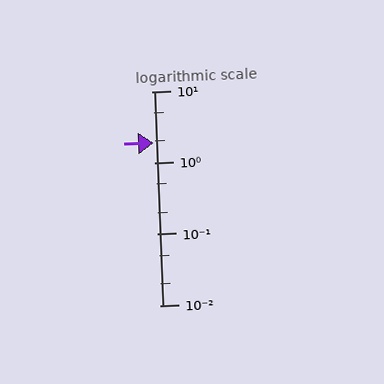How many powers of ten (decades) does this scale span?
The scale spans 3 decades, from 0.01 to 10.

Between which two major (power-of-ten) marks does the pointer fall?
The pointer is between 1 and 10.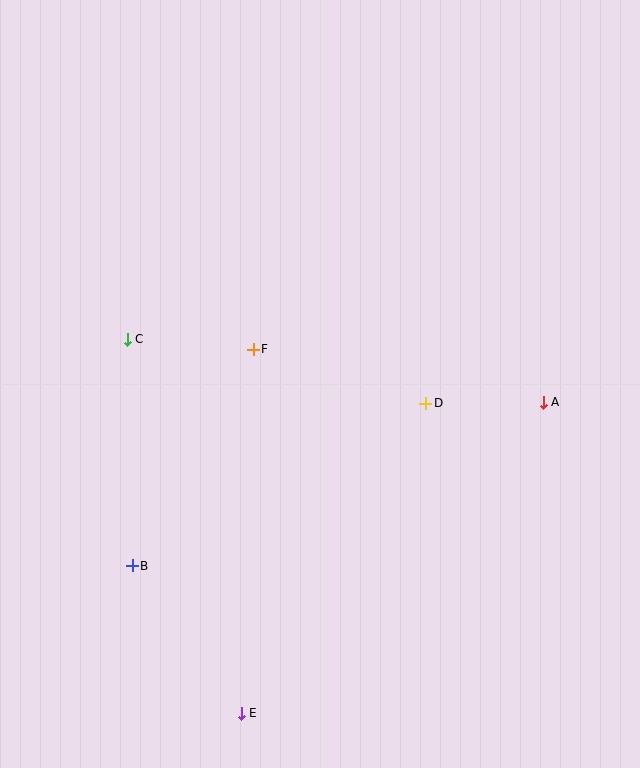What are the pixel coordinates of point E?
Point E is at (241, 713).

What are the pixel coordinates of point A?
Point A is at (543, 402).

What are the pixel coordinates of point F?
Point F is at (253, 349).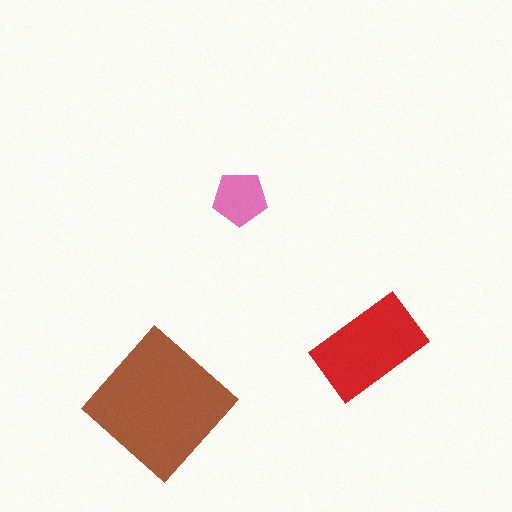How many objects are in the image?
There are 3 objects in the image.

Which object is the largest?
The brown diamond.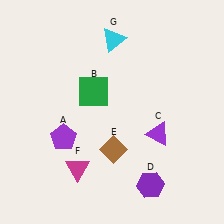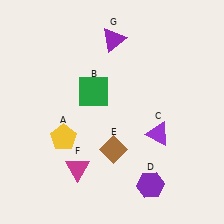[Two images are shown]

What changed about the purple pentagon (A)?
In Image 1, A is purple. In Image 2, it changed to yellow.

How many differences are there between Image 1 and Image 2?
There are 2 differences between the two images.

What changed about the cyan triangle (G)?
In Image 1, G is cyan. In Image 2, it changed to purple.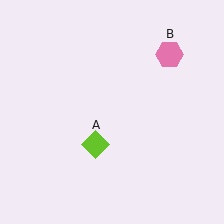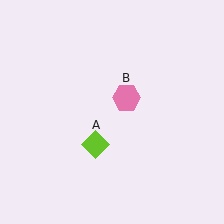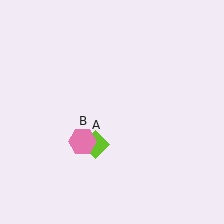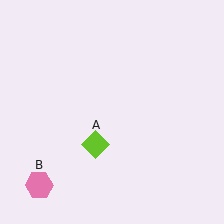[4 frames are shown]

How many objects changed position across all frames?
1 object changed position: pink hexagon (object B).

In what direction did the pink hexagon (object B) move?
The pink hexagon (object B) moved down and to the left.